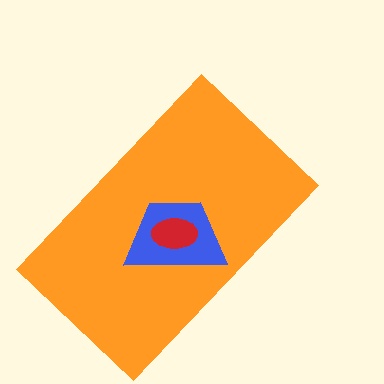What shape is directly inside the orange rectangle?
The blue trapezoid.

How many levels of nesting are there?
3.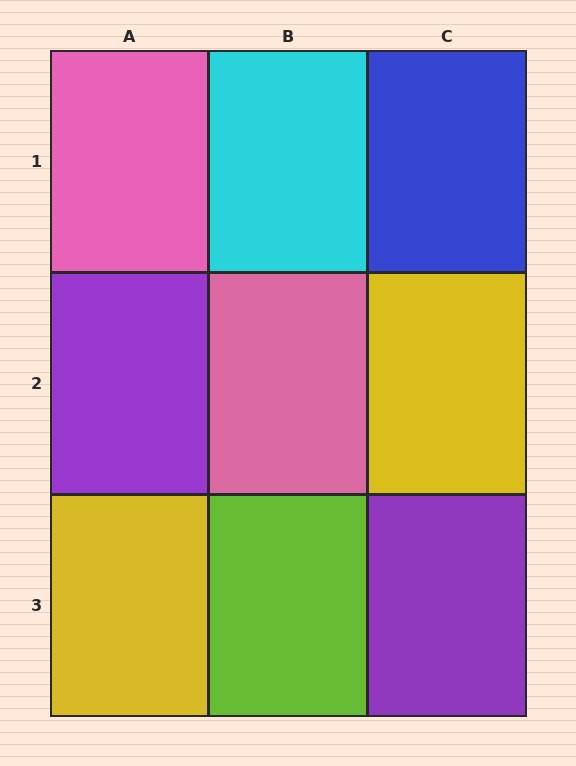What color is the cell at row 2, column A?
Purple.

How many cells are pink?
2 cells are pink.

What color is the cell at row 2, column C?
Yellow.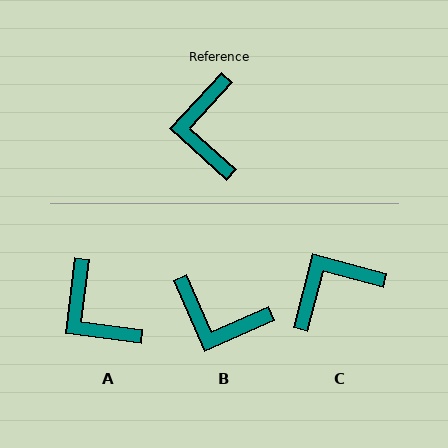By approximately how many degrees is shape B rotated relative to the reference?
Approximately 66 degrees counter-clockwise.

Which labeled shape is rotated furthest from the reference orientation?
B, about 66 degrees away.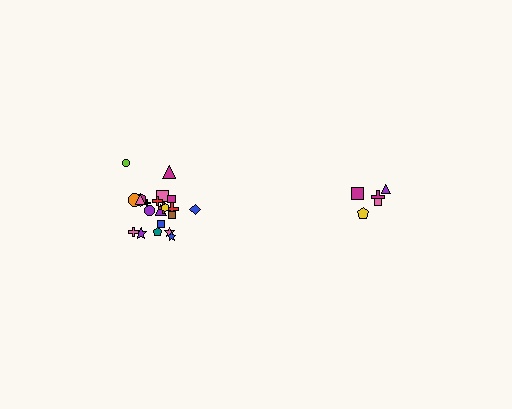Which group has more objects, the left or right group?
The left group.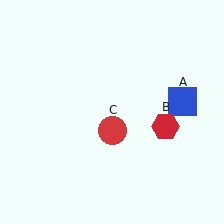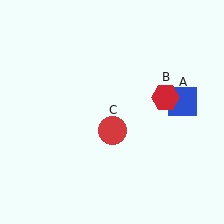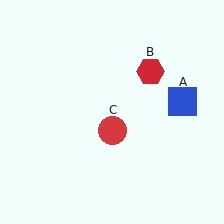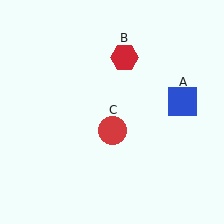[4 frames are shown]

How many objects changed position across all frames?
1 object changed position: red hexagon (object B).